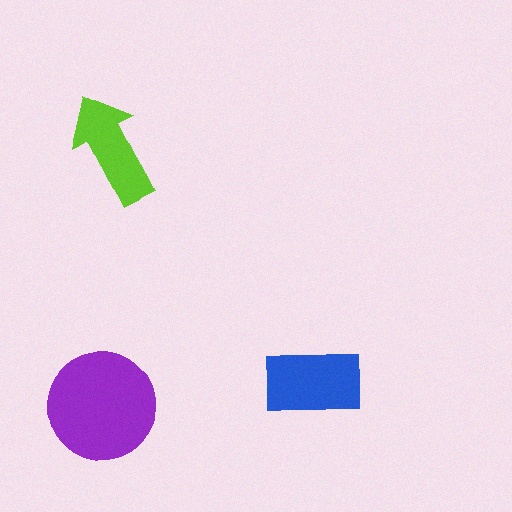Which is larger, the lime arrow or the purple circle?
The purple circle.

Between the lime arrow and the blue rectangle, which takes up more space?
The blue rectangle.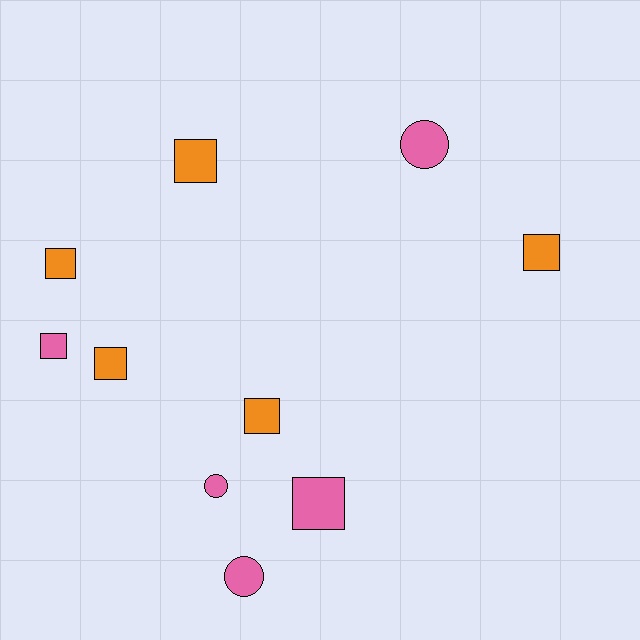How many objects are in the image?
There are 10 objects.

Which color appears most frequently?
Pink, with 5 objects.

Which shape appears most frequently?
Square, with 7 objects.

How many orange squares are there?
There are 5 orange squares.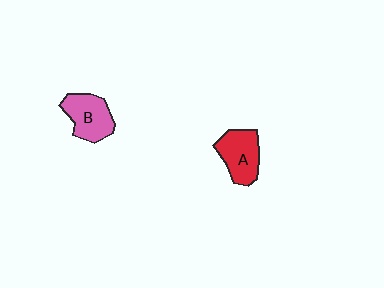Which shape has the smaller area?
Shape A (red).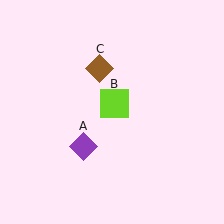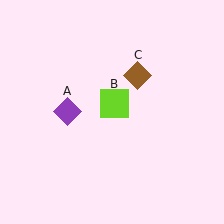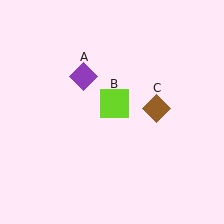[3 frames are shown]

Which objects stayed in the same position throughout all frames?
Lime square (object B) remained stationary.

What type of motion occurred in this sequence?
The purple diamond (object A), brown diamond (object C) rotated clockwise around the center of the scene.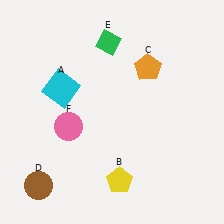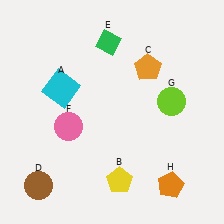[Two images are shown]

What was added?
A lime circle (G), an orange pentagon (H) were added in Image 2.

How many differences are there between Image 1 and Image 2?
There are 2 differences between the two images.